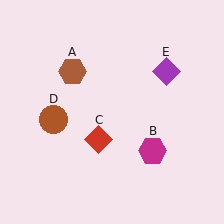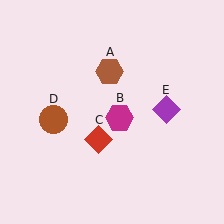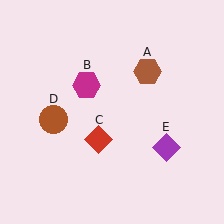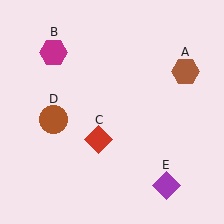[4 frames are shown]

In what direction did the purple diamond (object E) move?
The purple diamond (object E) moved down.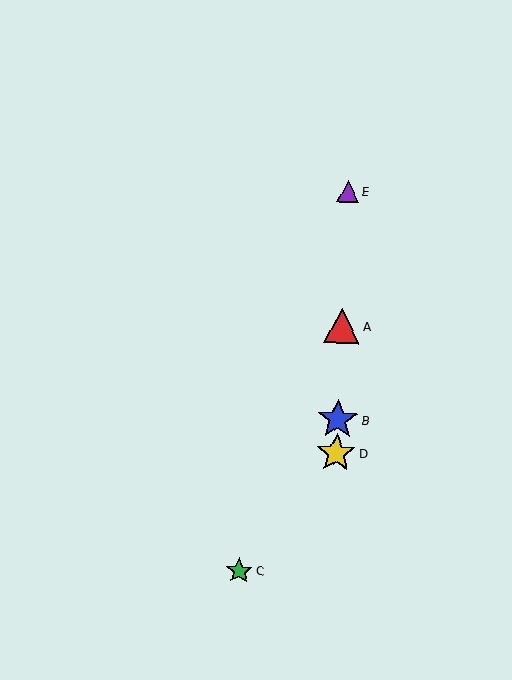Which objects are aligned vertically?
Objects A, B, D, E are aligned vertically.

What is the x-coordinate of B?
Object B is at x≈338.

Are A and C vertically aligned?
No, A is at x≈342 and C is at x≈239.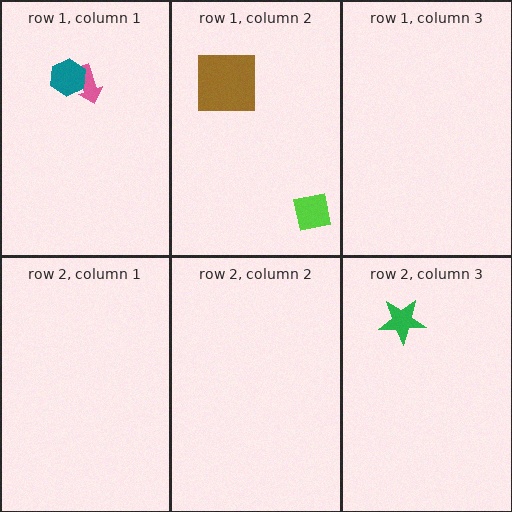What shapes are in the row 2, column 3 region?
The green star.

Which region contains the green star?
The row 2, column 3 region.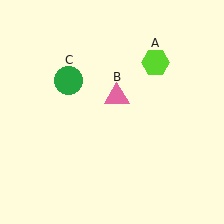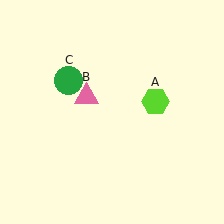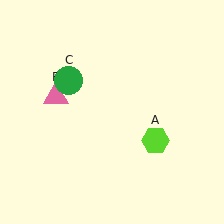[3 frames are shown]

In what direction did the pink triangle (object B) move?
The pink triangle (object B) moved left.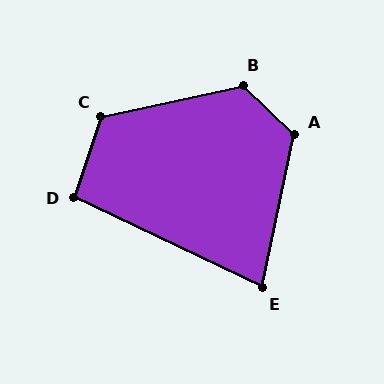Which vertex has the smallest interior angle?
E, at approximately 77 degrees.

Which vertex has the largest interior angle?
B, at approximately 124 degrees.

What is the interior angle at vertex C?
Approximately 121 degrees (obtuse).